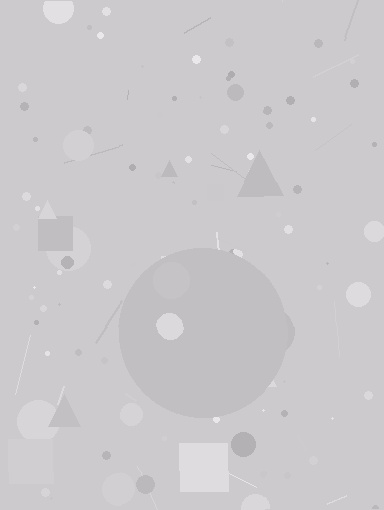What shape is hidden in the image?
A circle is hidden in the image.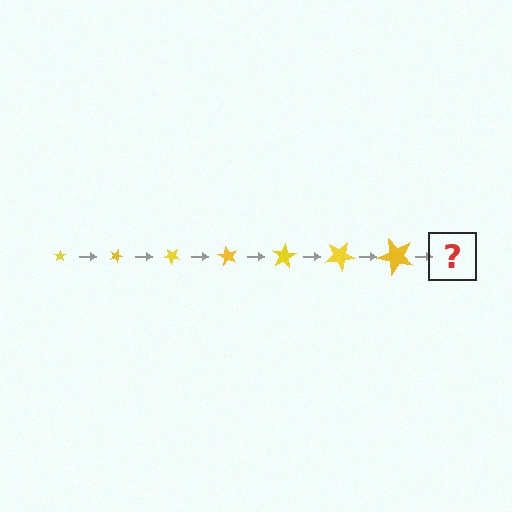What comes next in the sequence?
The next element should be a star, larger than the previous one and rotated 140 degrees from the start.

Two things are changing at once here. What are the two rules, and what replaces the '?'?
The two rules are that the star grows larger each step and it rotates 20 degrees each step. The '?' should be a star, larger than the previous one and rotated 140 degrees from the start.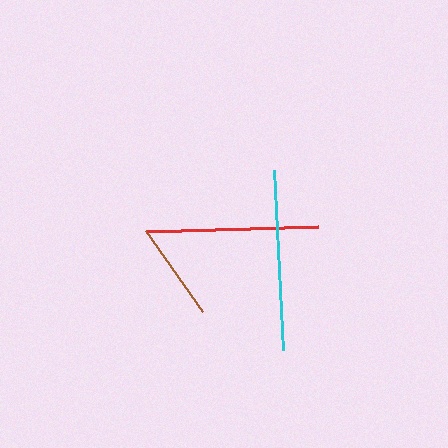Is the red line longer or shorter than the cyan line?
The cyan line is longer than the red line.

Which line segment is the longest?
The cyan line is the longest at approximately 180 pixels.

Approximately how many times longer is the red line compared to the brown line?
The red line is approximately 1.7 times the length of the brown line.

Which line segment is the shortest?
The brown line is the shortest at approximately 99 pixels.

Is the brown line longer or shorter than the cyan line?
The cyan line is longer than the brown line.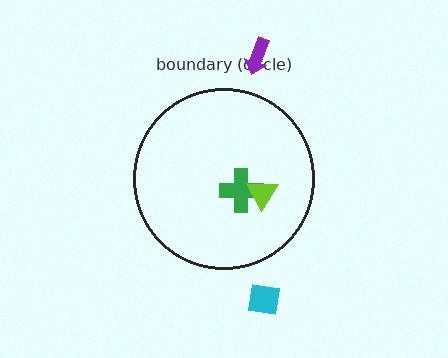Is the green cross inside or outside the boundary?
Inside.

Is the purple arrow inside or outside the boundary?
Outside.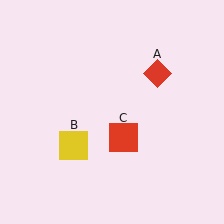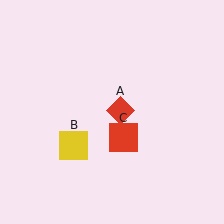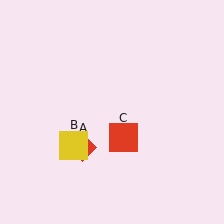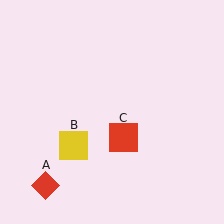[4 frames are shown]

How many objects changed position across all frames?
1 object changed position: red diamond (object A).